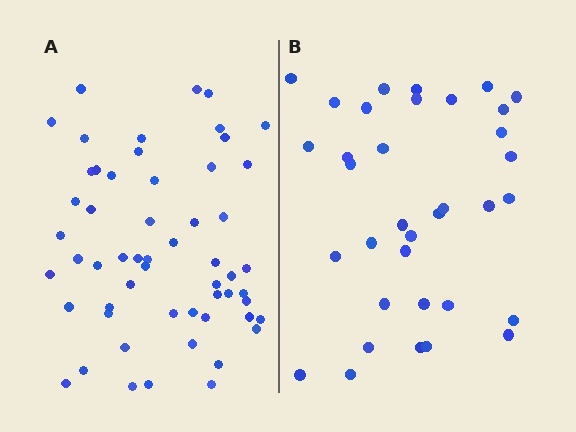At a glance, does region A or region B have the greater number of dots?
Region A (the left region) has more dots.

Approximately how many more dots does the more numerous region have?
Region A has approximately 20 more dots than region B.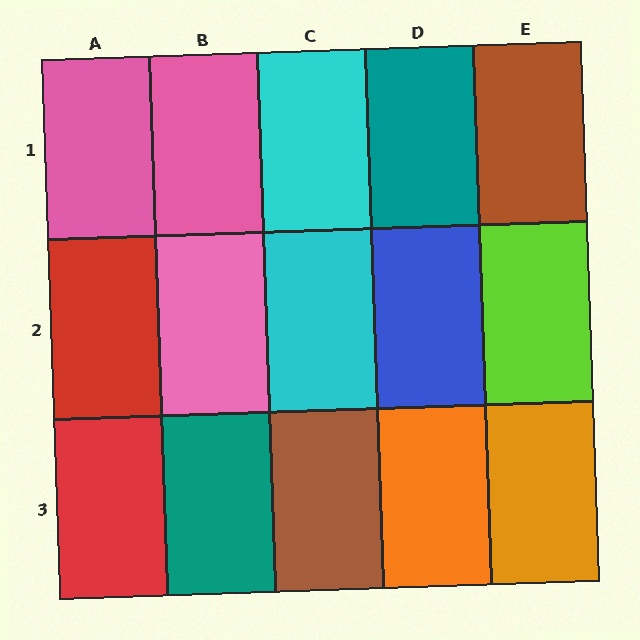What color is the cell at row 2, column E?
Lime.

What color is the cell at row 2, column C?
Cyan.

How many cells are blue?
1 cell is blue.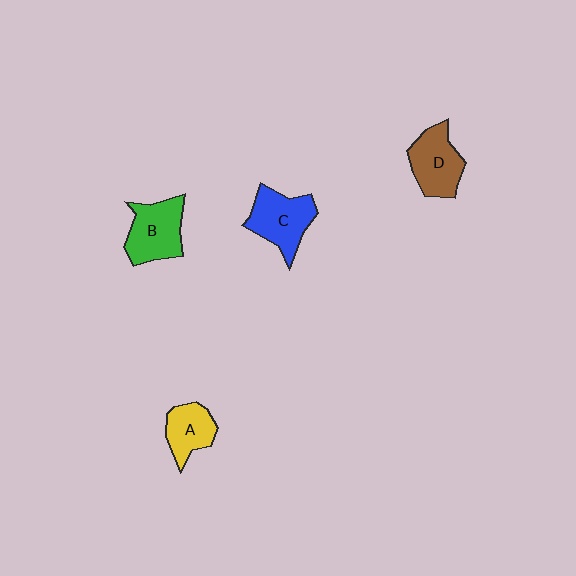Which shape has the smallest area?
Shape A (yellow).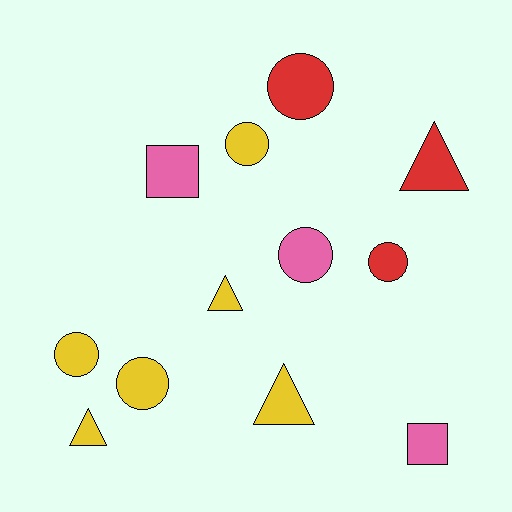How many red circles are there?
There are 2 red circles.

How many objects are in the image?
There are 12 objects.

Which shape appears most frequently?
Circle, with 6 objects.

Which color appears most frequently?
Yellow, with 6 objects.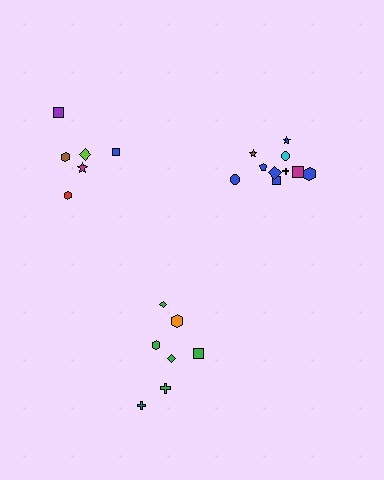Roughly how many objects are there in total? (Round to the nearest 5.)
Roughly 25 objects in total.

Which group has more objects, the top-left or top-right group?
The top-right group.